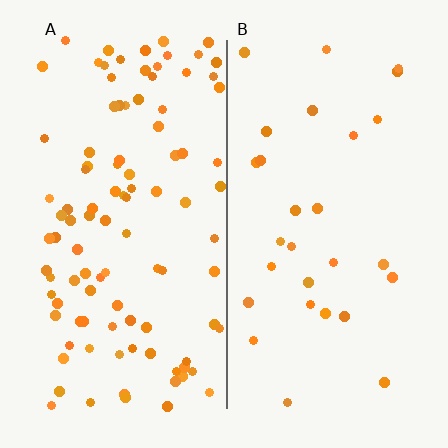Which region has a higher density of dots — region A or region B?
A (the left).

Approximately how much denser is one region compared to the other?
Approximately 3.5× — region A over region B.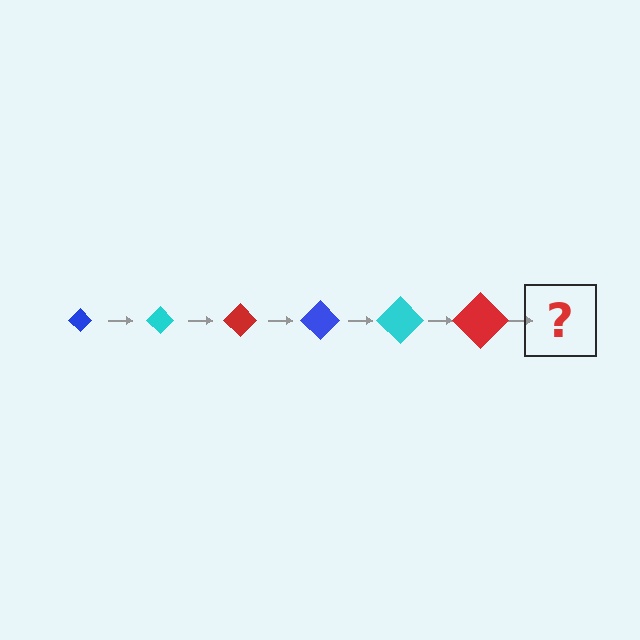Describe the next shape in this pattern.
It should be a blue diamond, larger than the previous one.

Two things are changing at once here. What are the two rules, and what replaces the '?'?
The two rules are that the diamond grows larger each step and the color cycles through blue, cyan, and red. The '?' should be a blue diamond, larger than the previous one.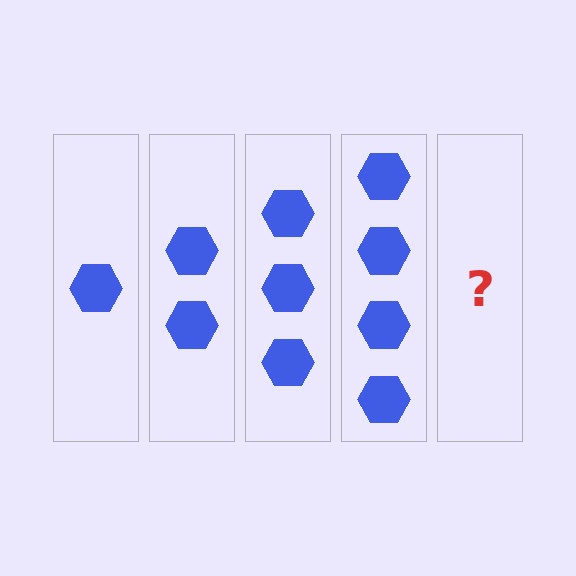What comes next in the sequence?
The next element should be 5 hexagons.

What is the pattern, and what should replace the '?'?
The pattern is that each step adds one more hexagon. The '?' should be 5 hexagons.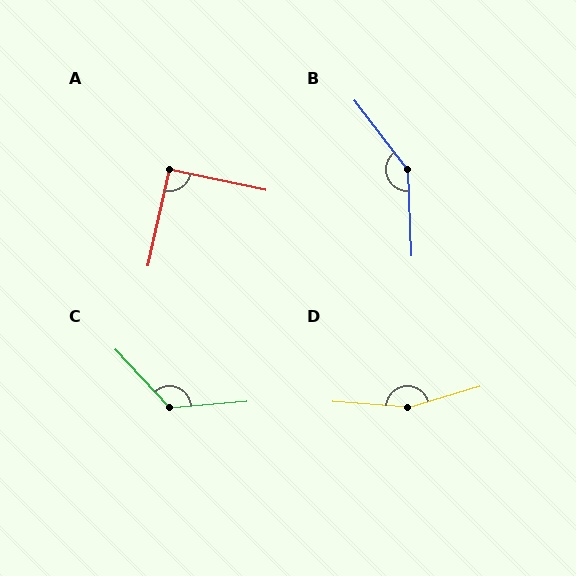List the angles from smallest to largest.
A (91°), C (128°), B (145°), D (160°).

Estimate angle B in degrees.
Approximately 145 degrees.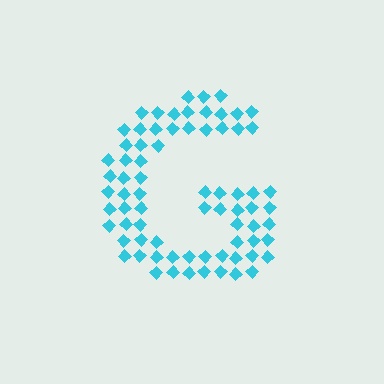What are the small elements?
The small elements are diamonds.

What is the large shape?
The large shape is the letter G.